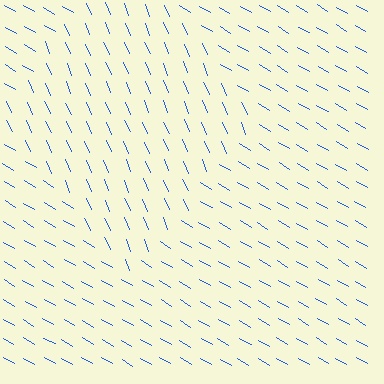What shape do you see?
I see a diamond.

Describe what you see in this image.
The image is filled with small blue line segments. A diamond region in the image has lines oriented differently from the surrounding lines, creating a visible texture boundary.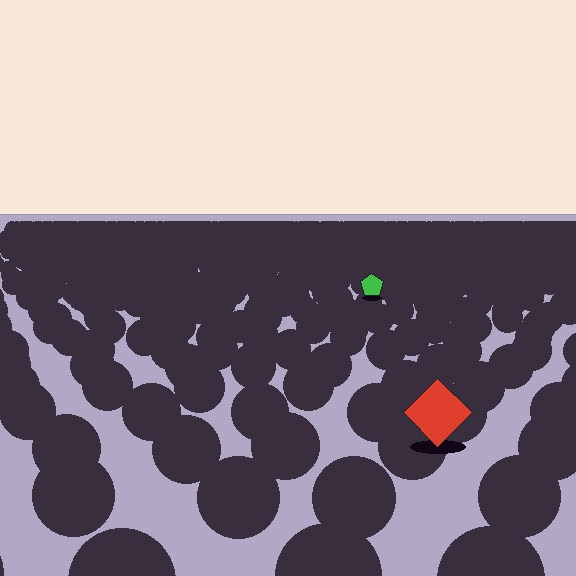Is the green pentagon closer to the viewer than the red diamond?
No. The red diamond is closer — you can tell from the texture gradient: the ground texture is coarser near it.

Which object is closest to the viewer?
The red diamond is closest. The texture marks near it are larger and more spread out.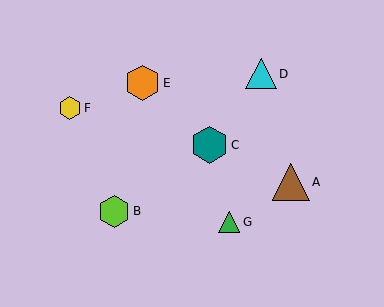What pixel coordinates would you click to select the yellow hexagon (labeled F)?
Click at (70, 108) to select the yellow hexagon F.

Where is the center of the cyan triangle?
The center of the cyan triangle is at (261, 74).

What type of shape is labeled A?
Shape A is a brown triangle.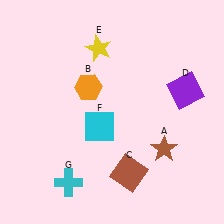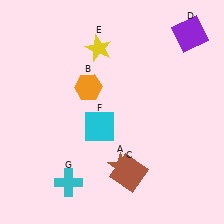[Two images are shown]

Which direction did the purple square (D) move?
The purple square (D) moved up.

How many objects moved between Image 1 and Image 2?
2 objects moved between the two images.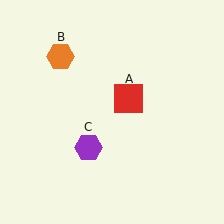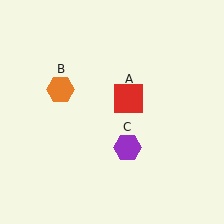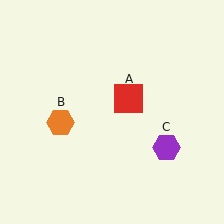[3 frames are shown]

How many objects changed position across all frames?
2 objects changed position: orange hexagon (object B), purple hexagon (object C).